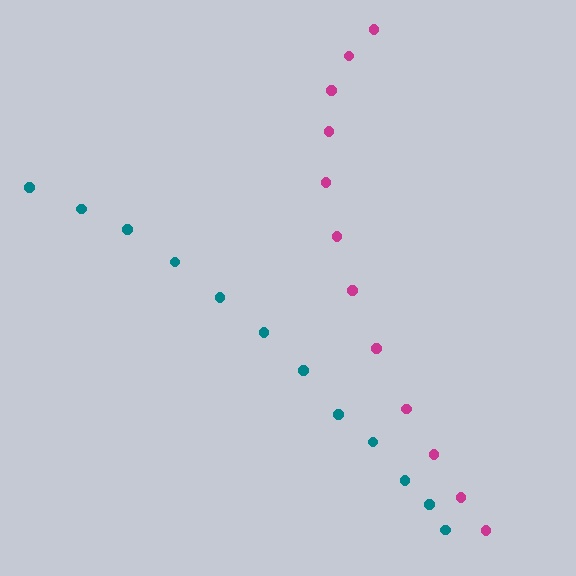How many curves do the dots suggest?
There are 2 distinct paths.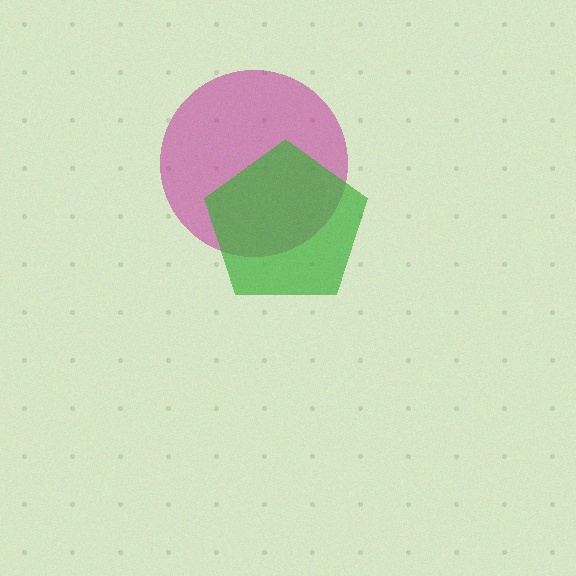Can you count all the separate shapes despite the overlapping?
Yes, there are 2 separate shapes.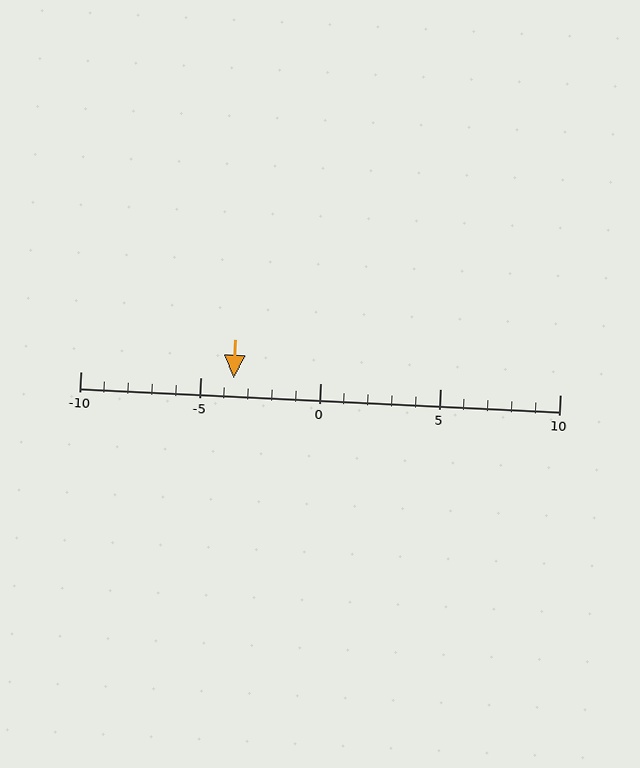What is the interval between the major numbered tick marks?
The major tick marks are spaced 5 units apart.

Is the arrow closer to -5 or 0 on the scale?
The arrow is closer to -5.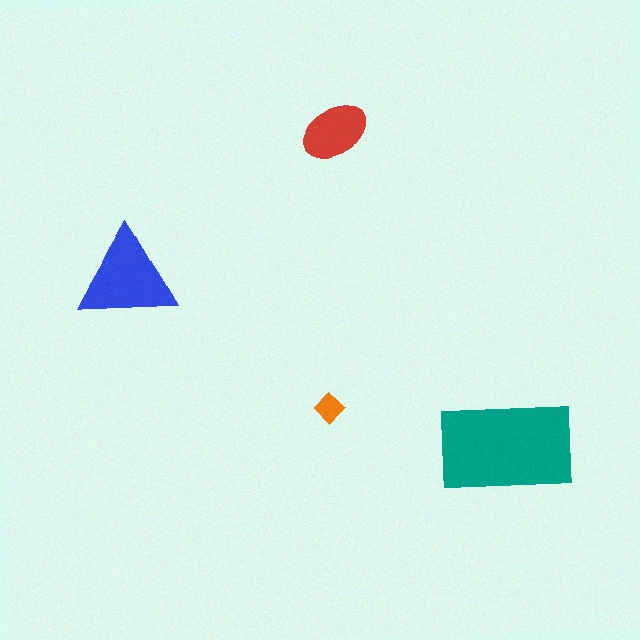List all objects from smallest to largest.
The orange diamond, the red ellipse, the blue triangle, the teal rectangle.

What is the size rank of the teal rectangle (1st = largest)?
1st.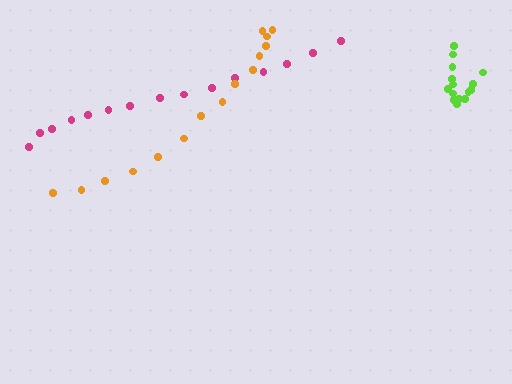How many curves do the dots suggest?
There are 3 distinct paths.